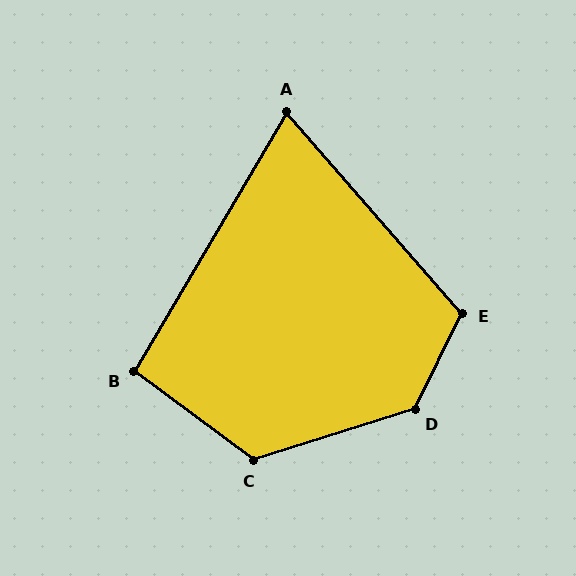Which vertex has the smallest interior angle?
A, at approximately 72 degrees.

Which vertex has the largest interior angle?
D, at approximately 134 degrees.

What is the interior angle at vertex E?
Approximately 113 degrees (obtuse).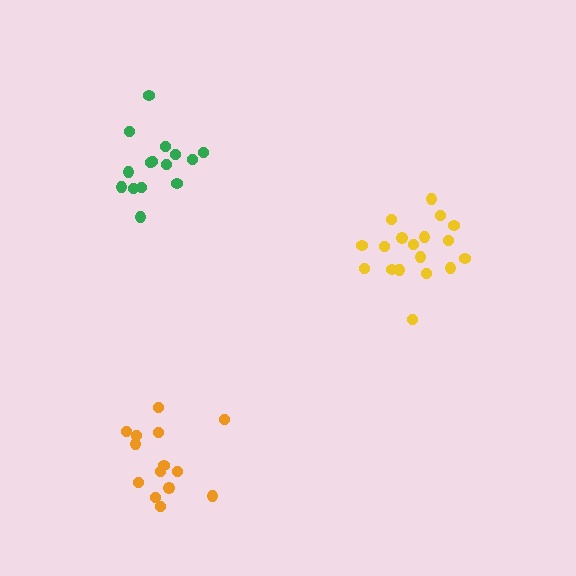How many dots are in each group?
Group 1: 18 dots, Group 2: 14 dots, Group 3: 15 dots (47 total).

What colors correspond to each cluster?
The clusters are colored: yellow, orange, green.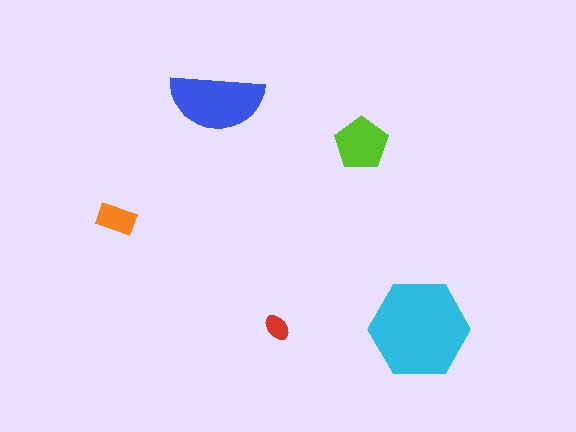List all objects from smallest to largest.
The red ellipse, the orange rectangle, the lime pentagon, the blue semicircle, the cyan hexagon.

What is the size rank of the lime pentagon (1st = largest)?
3rd.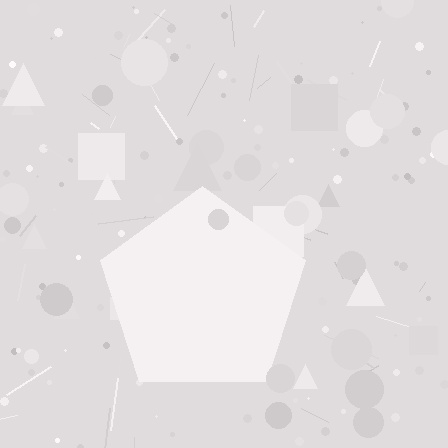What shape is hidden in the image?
A pentagon is hidden in the image.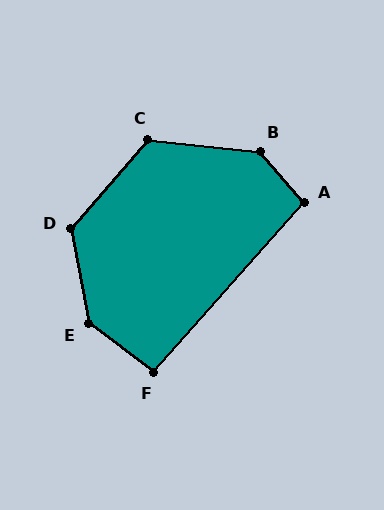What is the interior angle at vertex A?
Approximately 98 degrees (obtuse).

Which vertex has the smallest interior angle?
F, at approximately 94 degrees.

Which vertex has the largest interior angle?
E, at approximately 138 degrees.